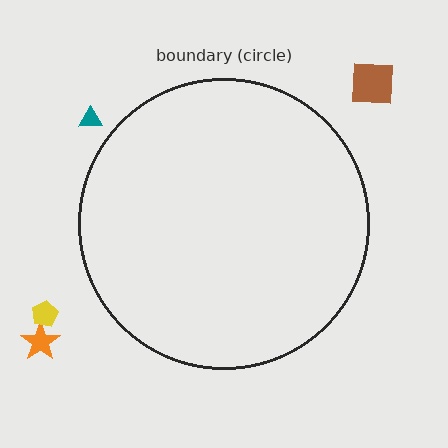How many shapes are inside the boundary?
0 inside, 4 outside.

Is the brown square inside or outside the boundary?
Outside.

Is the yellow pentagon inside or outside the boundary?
Outside.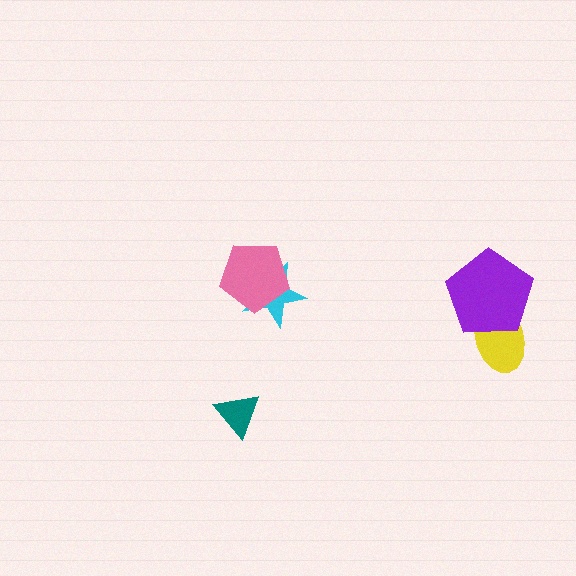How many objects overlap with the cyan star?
1 object overlaps with the cyan star.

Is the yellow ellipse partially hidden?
Yes, it is partially covered by another shape.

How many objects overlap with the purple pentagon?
1 object overlaps with the purple pentagon.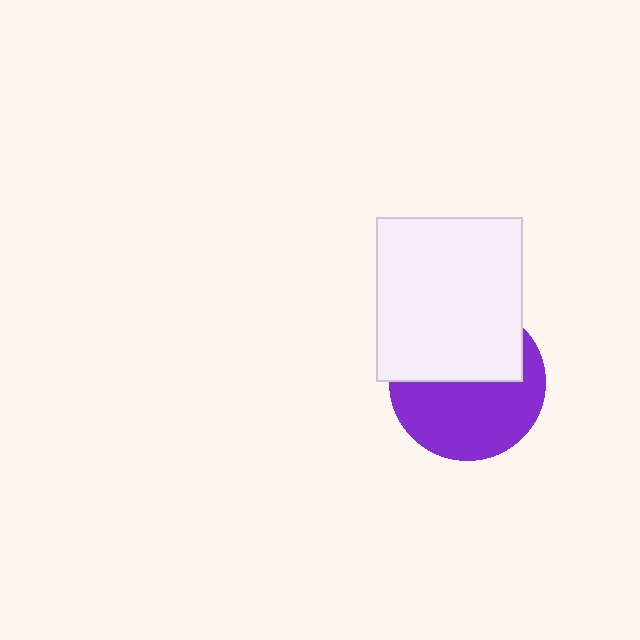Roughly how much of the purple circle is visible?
About half of it is visible (roughly 55%).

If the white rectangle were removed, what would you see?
You would see the complete purple circle.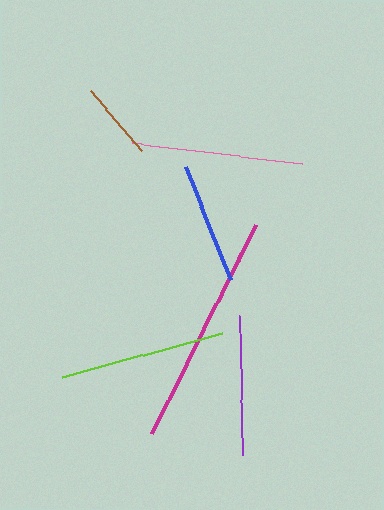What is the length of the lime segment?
The lime segment is approximately 166 pixels long.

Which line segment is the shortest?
The brown line is the shortest at approximately 80 pixels.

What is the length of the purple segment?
The purple segment is approximately 140 pixels long.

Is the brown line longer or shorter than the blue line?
The blue line is longer than the brown line.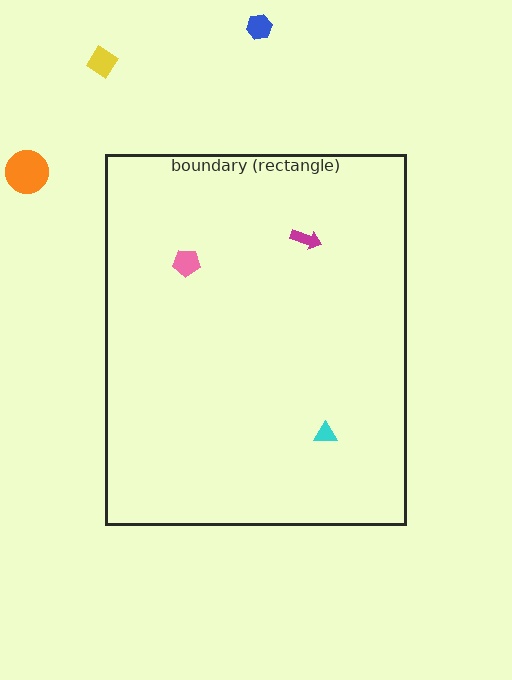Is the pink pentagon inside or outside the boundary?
Inside.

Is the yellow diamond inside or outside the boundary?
Outside.